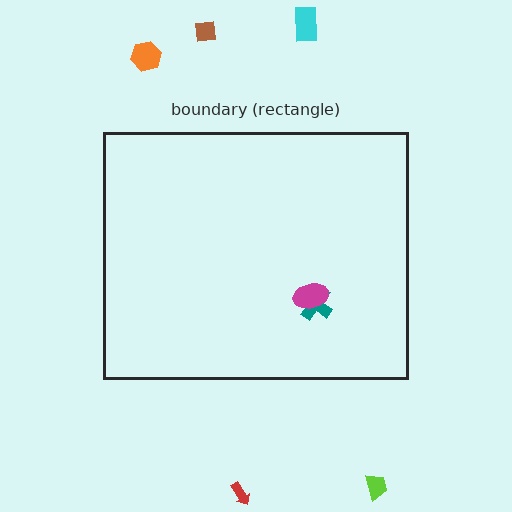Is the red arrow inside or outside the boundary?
Outside.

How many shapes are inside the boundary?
2 inside, 5 outside.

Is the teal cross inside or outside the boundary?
Inside.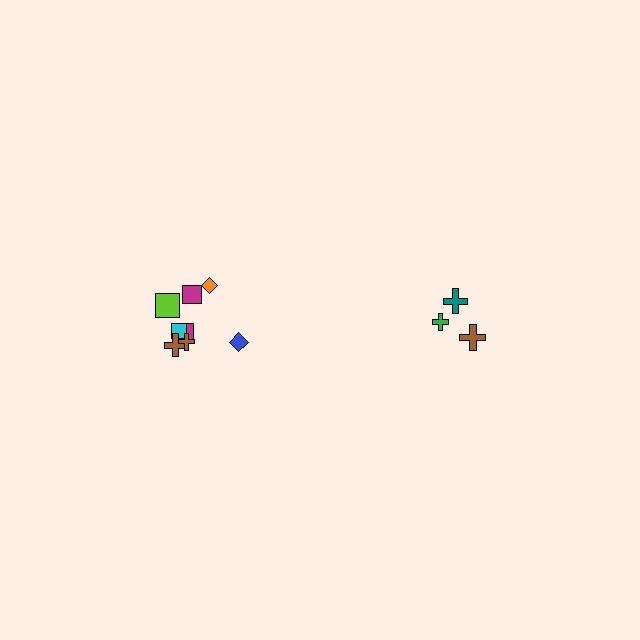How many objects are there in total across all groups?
There are 11 objects.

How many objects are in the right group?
There are 3 objects.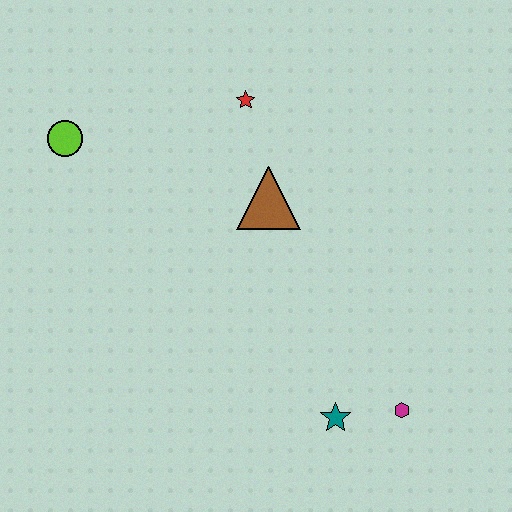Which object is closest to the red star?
The brown triangle is closest to the red star.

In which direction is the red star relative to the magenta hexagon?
The red star is above the magenta hexagon.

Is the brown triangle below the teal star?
No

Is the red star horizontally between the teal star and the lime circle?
Yes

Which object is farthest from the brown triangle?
The magenta hexagon is farthest from the brown triangle.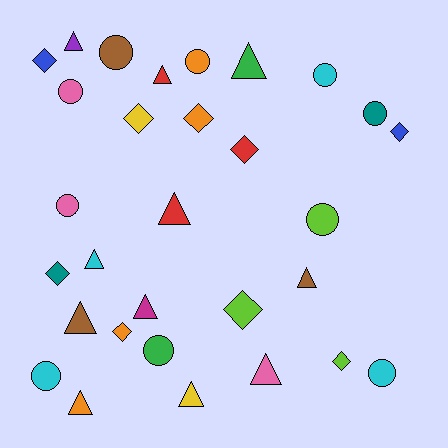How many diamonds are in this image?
There are 9 diamonds.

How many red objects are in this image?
There are 3 red objects.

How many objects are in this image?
There are 30 objects.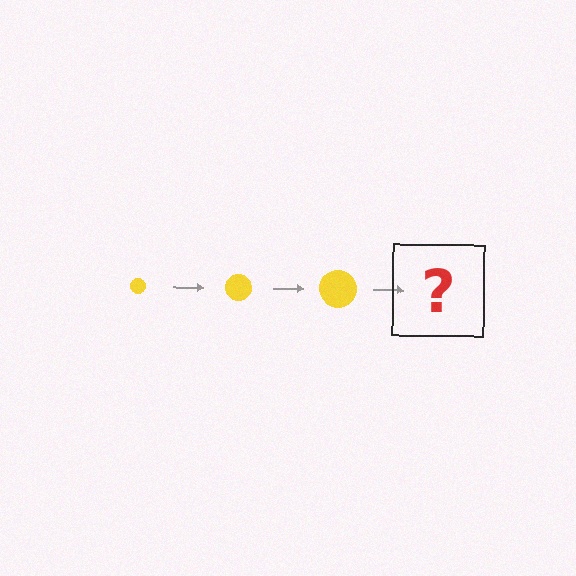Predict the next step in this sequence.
The next step is a yellow circle, larger than the previous one.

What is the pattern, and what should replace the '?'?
The pattern is that the circle gets progressively larger each step. The '?' should be a yellow circle, larger than the previous one.